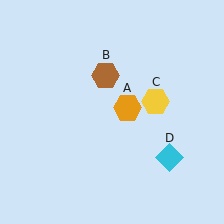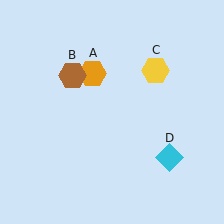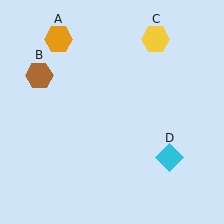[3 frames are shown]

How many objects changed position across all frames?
3 objects changed position: orange hexagon (object A), brown hexagon (object B), yellow hexagon (object C).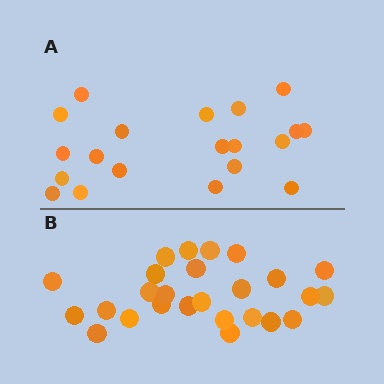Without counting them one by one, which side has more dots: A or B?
Region B (the bottom region) has more dots.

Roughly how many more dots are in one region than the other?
Region B has about 6 more dots than region A.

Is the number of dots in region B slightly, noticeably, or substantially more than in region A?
Region B has noticeably more, but not dramatically so. The ratio is roughly 1.3 to 1.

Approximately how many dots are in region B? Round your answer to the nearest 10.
About 30 dots. (The exact count is 26, which rounds to 30.)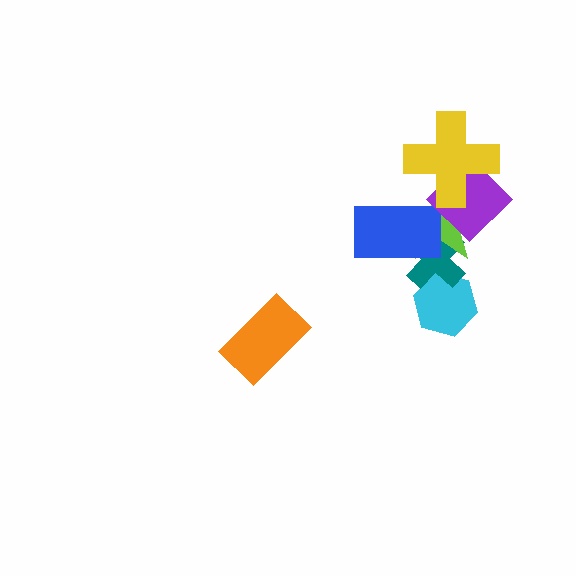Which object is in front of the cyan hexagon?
The teal cross is in front of the cyan hexagon.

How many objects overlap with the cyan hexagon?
1 object overlaps with the cyan hexagon.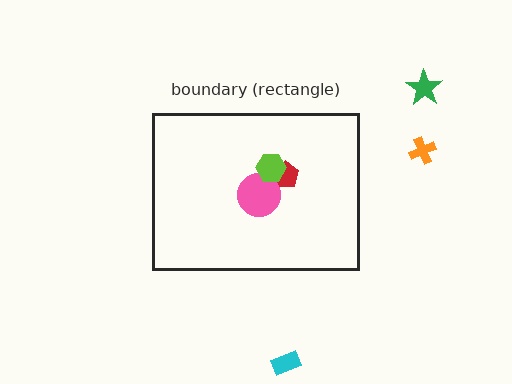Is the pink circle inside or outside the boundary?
Inside.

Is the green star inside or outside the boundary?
Outside.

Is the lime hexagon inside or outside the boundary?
Inside.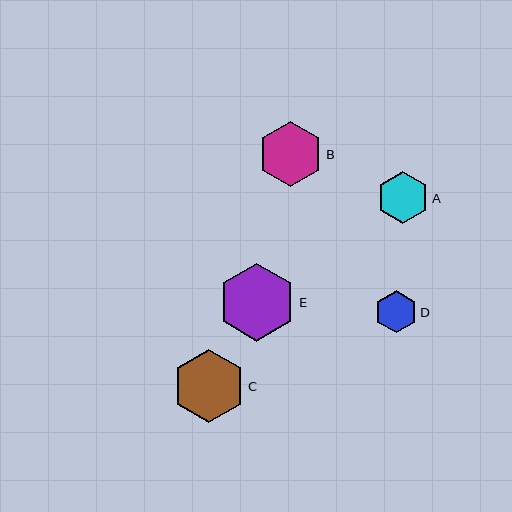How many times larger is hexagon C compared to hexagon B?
Hexagon C is approximately 1.1 times the size of hexagon B.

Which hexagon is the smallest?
Hexagon D is the smallest with a size of approximately 42 pixels.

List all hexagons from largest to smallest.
From largest to smallest: E, C, B, A, D.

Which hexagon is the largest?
Hexagon E is the largest with a size of approximately 78 pixels.